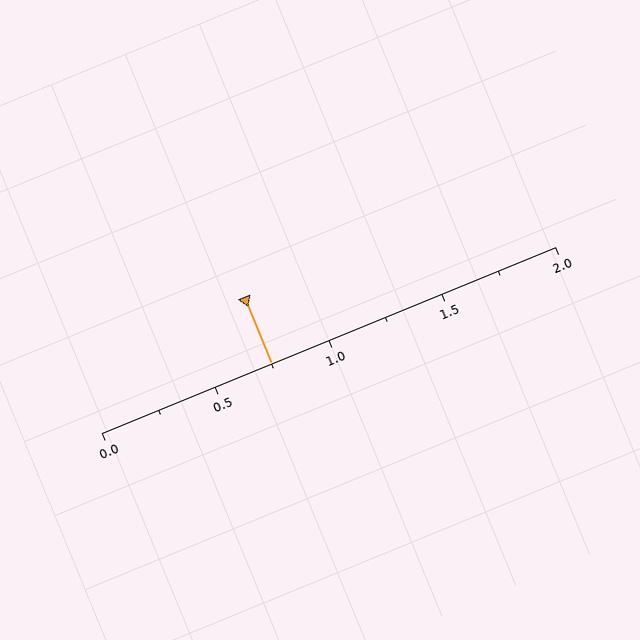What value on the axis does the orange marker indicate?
The marker indicates approximately 0.75.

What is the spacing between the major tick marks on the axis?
The major ticks are spaced 0.5 apart.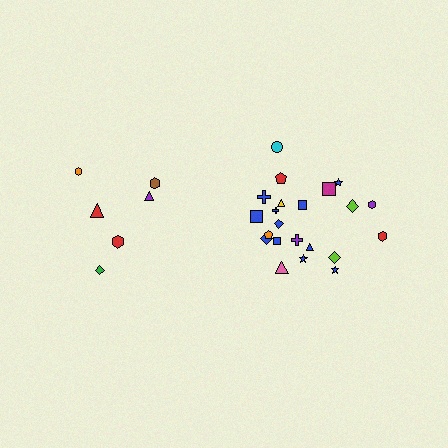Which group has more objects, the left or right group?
The right group.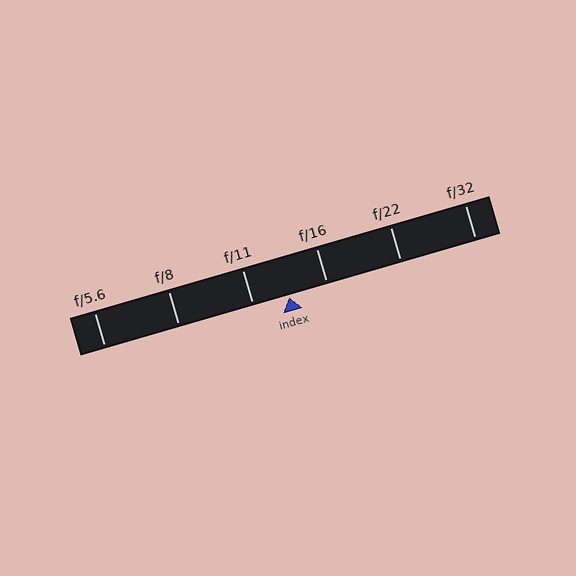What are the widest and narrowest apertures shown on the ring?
The widest aperture shown is f/5.6 and the narrowest is f/32.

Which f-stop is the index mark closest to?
The index mark is closest to f/11.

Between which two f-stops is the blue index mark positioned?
The index mark is between f/11 and f/16.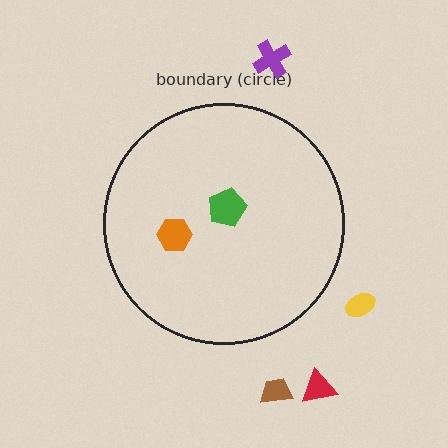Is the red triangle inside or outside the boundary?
Outside.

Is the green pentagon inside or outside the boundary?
Inside.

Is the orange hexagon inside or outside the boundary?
Inside.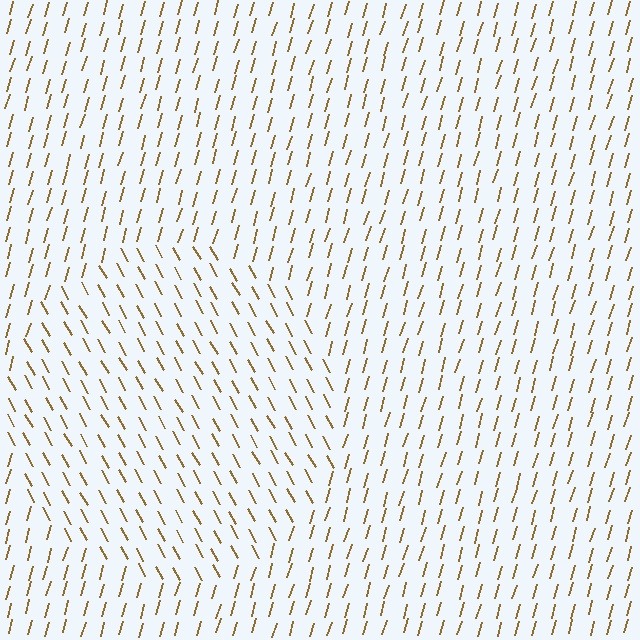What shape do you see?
I see a circle.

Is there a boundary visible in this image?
Yes, there is a texture boundary formed by a change in line orientation.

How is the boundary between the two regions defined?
The boundary is defined purely by a change in line orientation (approximately 45 degrees difference). All lines are the same color and thickness.